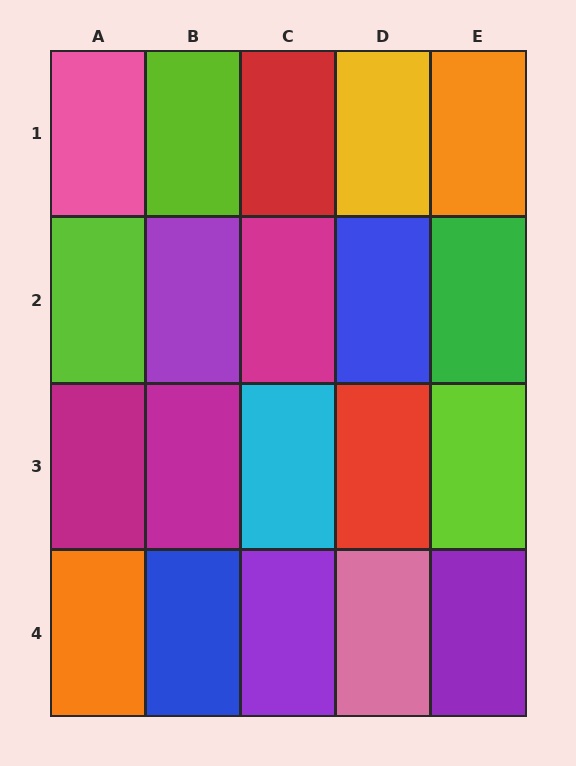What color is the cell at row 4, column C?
Purple.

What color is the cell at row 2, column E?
Green.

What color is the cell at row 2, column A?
Lime.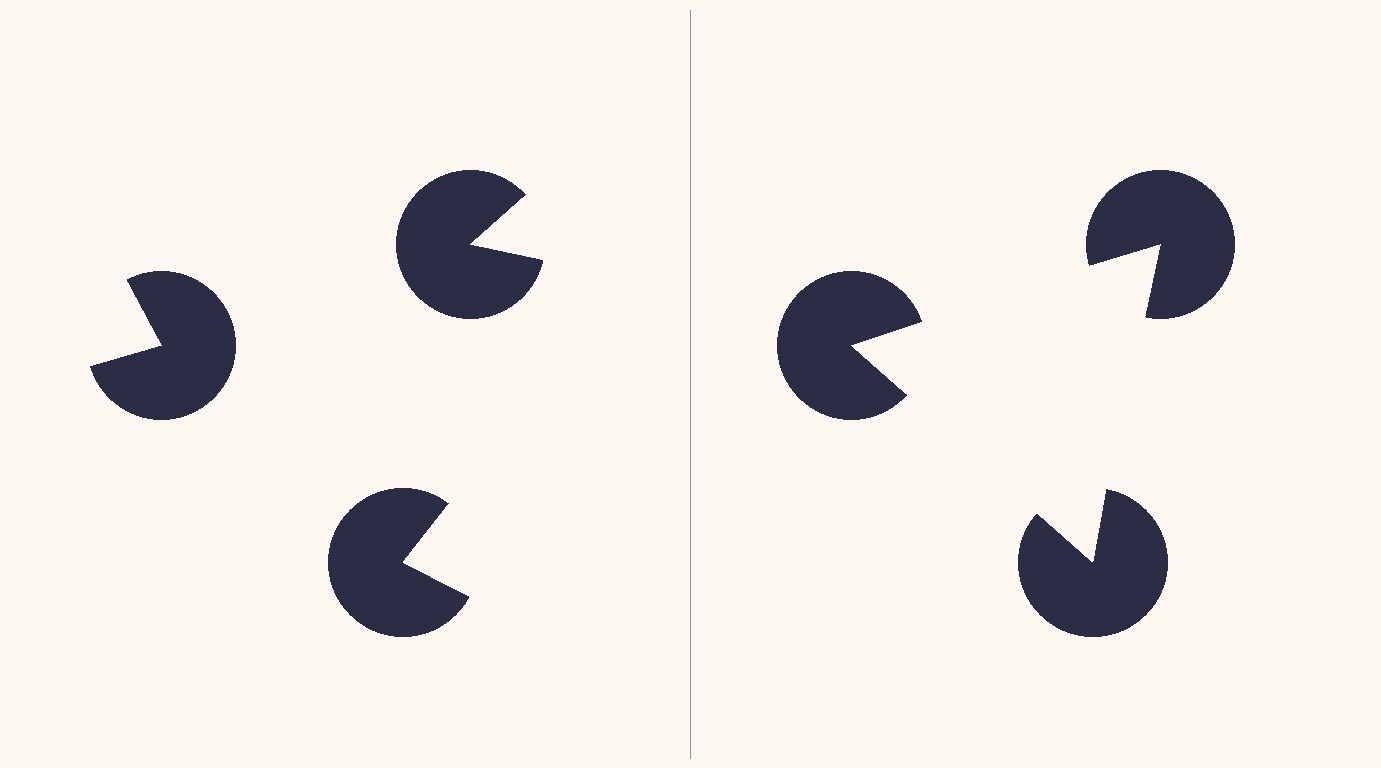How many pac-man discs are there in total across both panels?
6 — 3 on each side.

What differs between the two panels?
The pac-man discs are positioned identically on both sides; only the wedge orientations differ. On the right they align to a triangle; on the left they are misaligned.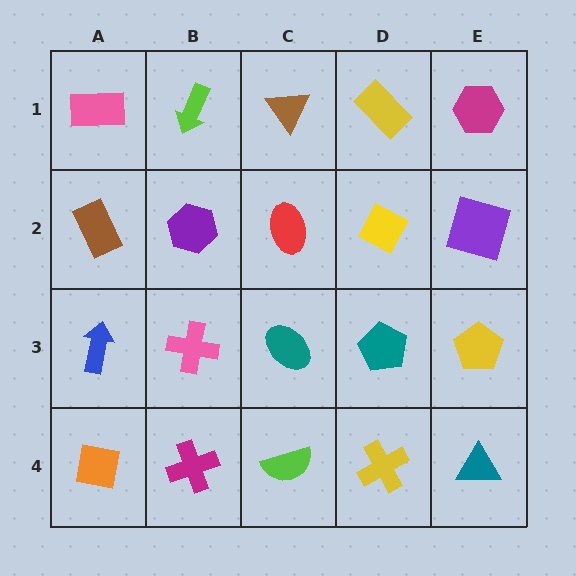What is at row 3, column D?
A teal pentagon.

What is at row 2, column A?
A brown rectangle.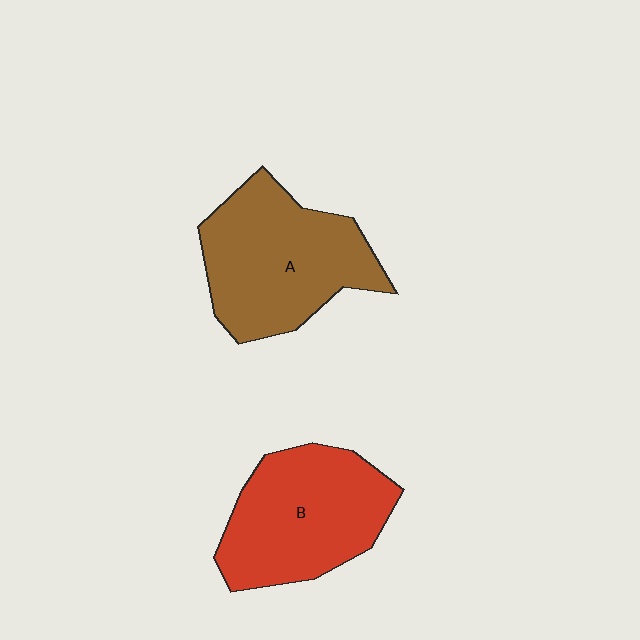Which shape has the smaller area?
Shape B (red).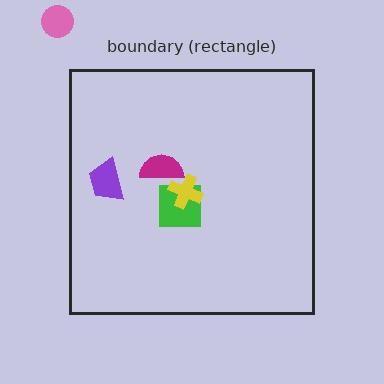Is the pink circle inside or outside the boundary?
Outside.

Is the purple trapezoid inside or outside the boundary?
Inside.